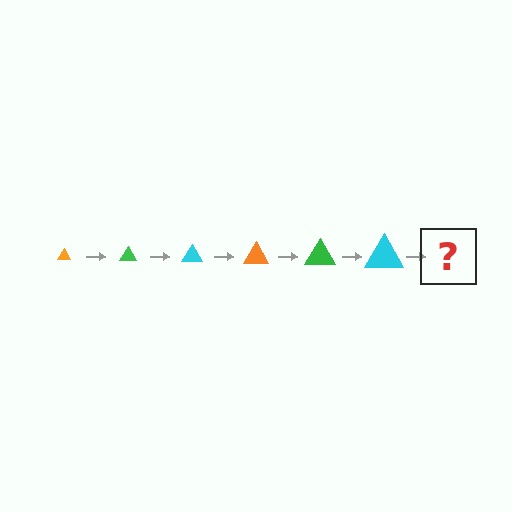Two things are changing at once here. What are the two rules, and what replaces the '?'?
The two rules are that the triangle grows larger each step and the color cycles through orange, green, and cyan. The '?' should be an orange triangle, larger than the previous one.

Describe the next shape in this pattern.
It should be an orange triangle, larger than the previous one.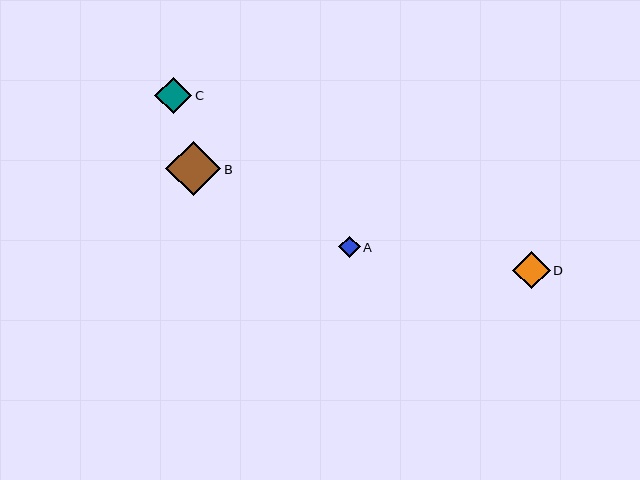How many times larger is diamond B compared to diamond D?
Diamond B is approximately 1.5 times the size of diamond D.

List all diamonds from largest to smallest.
From largest to smallest: B, D, C, A.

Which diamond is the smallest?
Diamond A is the smallest with a size of approximately 21 pixels.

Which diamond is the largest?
Diamond B is the largest with a size of approximately 55 pixels.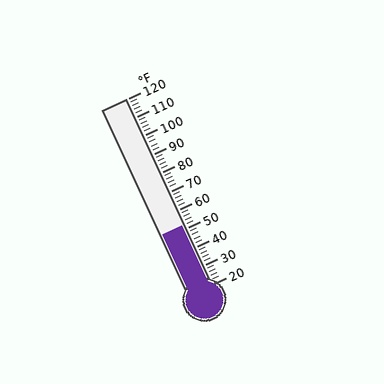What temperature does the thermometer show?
The thermometer shows approximately 52°F.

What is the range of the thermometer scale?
The thermometer scale ranges from 20°F to 120°F.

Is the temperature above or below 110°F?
The temperature is below 110°F.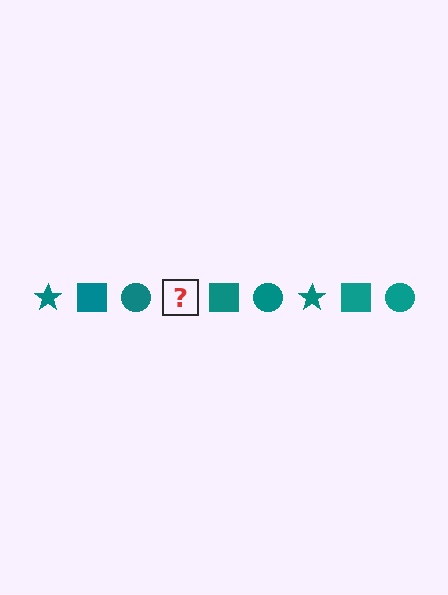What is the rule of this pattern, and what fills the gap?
The rule is that the pattern cycles through star, square, circle shapes in teal. The gap should be filled with a teal star.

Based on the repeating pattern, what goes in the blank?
The blank should be a teal star.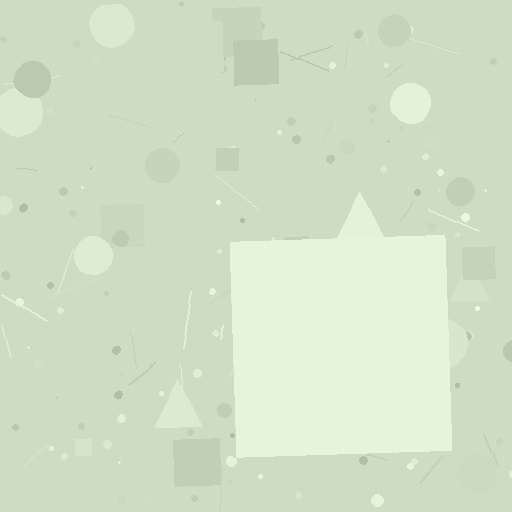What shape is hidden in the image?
A square is hidden in the image.